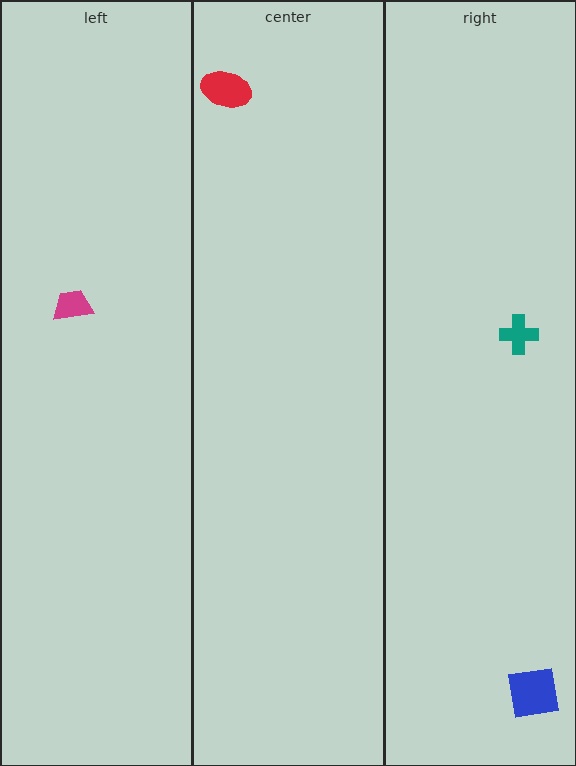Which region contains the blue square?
The right region.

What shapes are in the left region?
The magenta trapezoid.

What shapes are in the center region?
The red ellipse.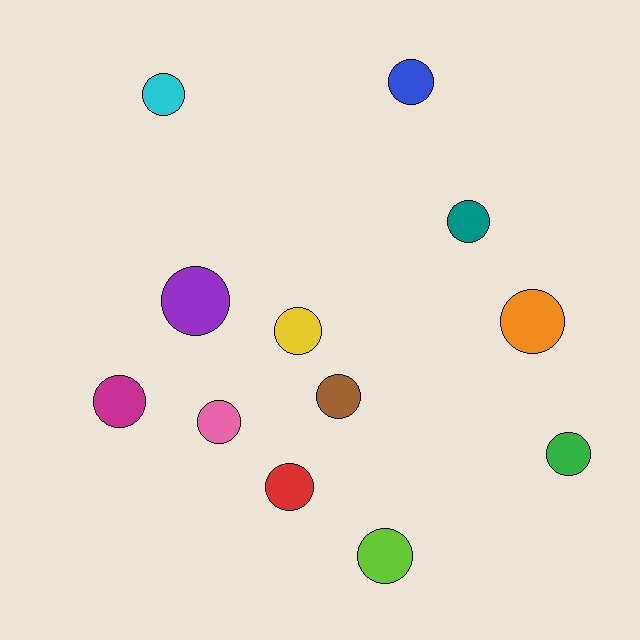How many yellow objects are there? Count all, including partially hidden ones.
There is 1 yellow object.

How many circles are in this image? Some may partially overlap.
There are 12 circles.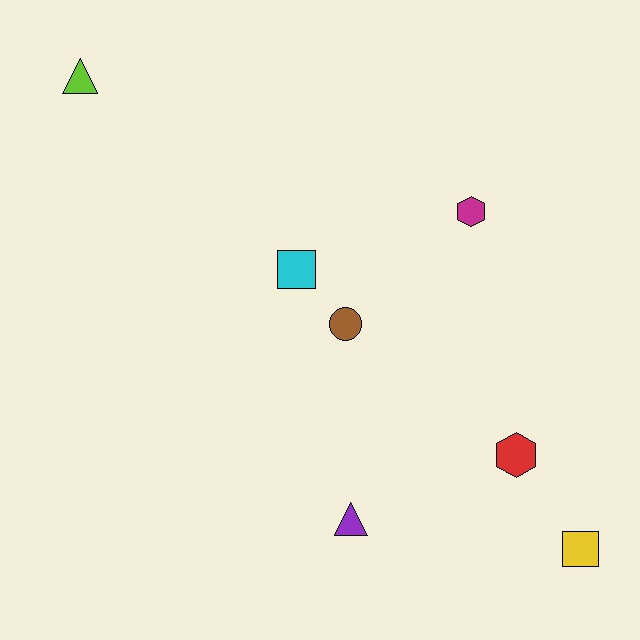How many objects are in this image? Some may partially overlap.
There are 7 objects.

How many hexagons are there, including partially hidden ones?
There are 2 hexagons.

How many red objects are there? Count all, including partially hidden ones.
There is 1 red object.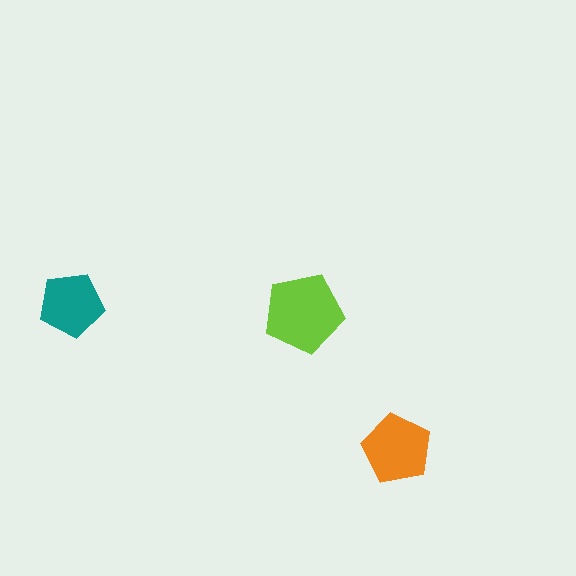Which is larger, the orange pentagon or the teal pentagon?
The orange one.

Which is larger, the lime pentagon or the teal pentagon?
The lime one.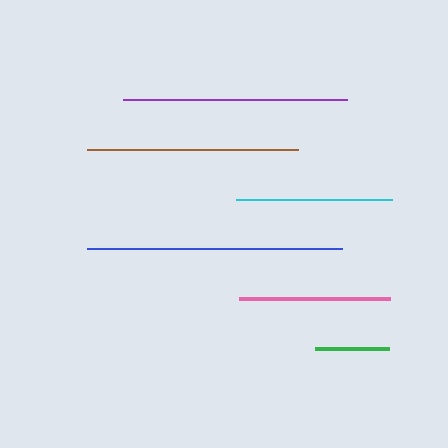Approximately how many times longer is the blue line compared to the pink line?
The blue line is approximately 1.7 times the length of the pink line.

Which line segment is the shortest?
The green line is the shortest at approximately 74 pixels.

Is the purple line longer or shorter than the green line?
The purple line is longer than the green line.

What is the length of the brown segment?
The brown segment is approximately 211 pixels long.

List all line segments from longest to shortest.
From longest to shortest: blue, purple, brown, cyan, pink, green.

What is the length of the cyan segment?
The cyan segment is approximately 156 pixels long.